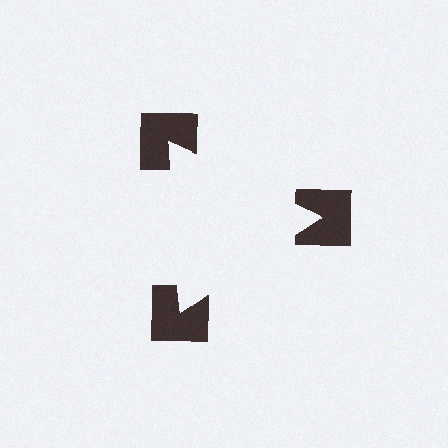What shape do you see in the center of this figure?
An illusory triangle — its edges are inferred from the aligned wedge cuts in the notched squares, not physically drawn.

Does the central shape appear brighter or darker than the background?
It typically appears slightly brighter than the background, even though no actual brightness change is drawn.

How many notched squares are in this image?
There are 3 — one at each vertex of the illusory triangle.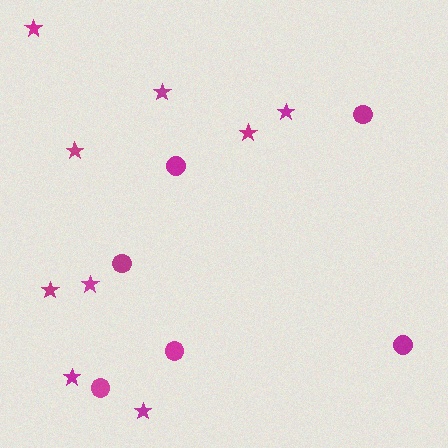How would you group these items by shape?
There are 2 groups: one group of stars (9) and one group of circles (6).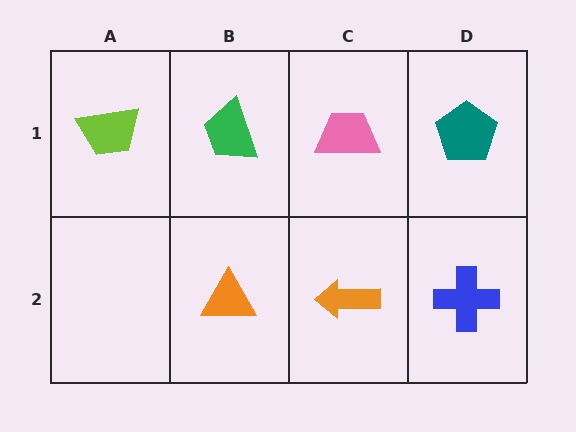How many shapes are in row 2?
3 shapes.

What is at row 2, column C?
An orange arrow.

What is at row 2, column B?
An orange triangle.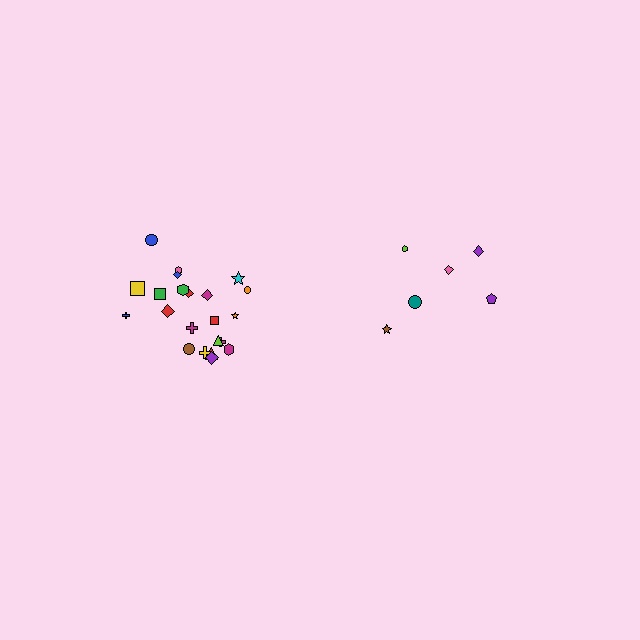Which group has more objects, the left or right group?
The left group.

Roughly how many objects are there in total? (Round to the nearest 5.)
Roughly 30 objects in total.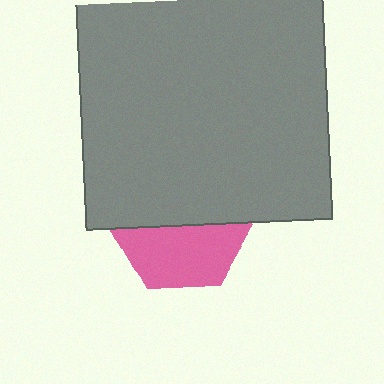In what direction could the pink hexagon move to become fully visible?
The pink hexagon could move down. That would shift it out from behind the gray square entirely.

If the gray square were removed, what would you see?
You would see the complete pink hexagon.